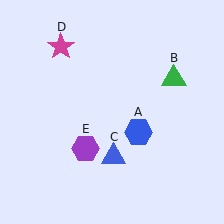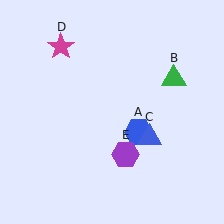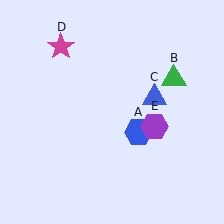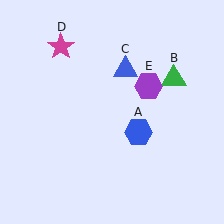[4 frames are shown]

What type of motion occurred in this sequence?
The blue triangle (object C), purple hexagon (object E) rotated counterclockwise around the center of the scene.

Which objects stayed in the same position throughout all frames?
Blue hexagon (object A) and green triangle (object B) and magenta star (object D) remained stationary.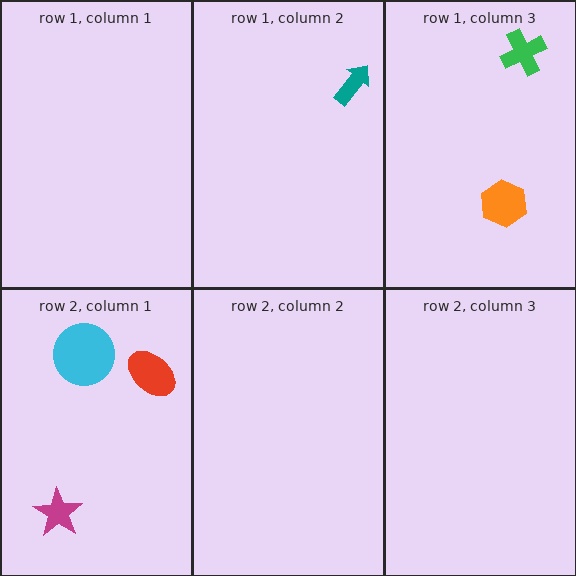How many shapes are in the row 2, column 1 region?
3.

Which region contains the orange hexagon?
The row 1, column 3 region.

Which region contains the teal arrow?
The row 1, column 2 region.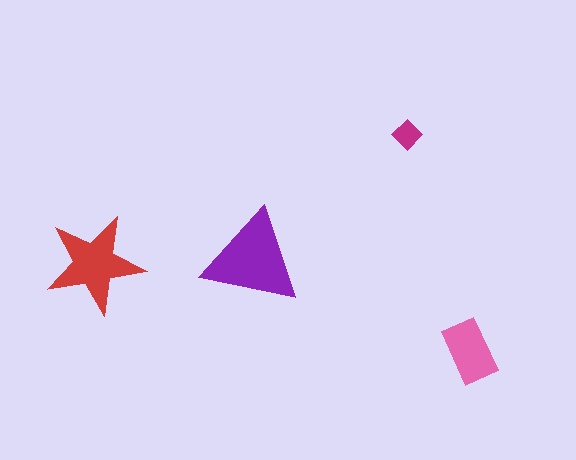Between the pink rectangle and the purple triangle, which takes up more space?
The purple triangle.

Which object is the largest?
The purple triangle.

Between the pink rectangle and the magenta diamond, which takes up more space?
The pink rectangle.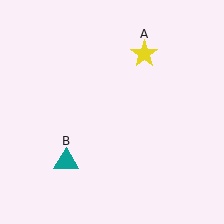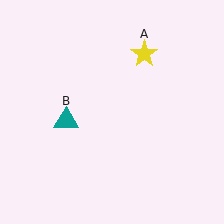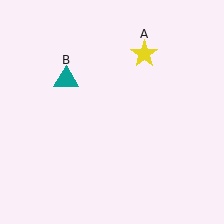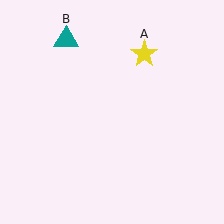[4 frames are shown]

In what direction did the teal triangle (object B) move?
The teal triangle (object B) moved up.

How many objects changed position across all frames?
1 object changed position: teal triangle (object B).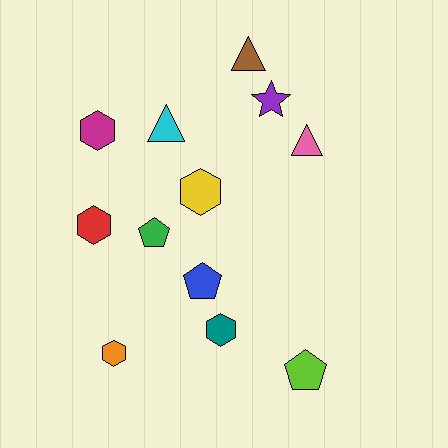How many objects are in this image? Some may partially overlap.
There are 12 objects.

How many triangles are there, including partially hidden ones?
There are 3 triangles.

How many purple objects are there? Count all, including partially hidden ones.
There is 1 purple object.